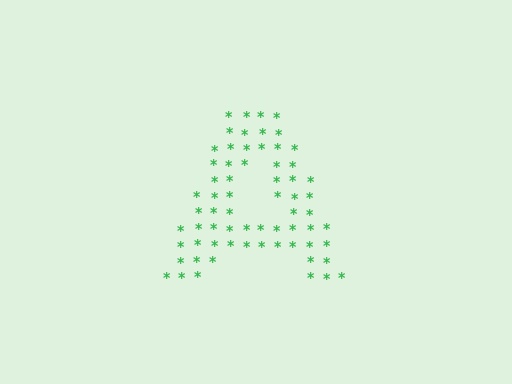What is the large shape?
The large shape is the letter A.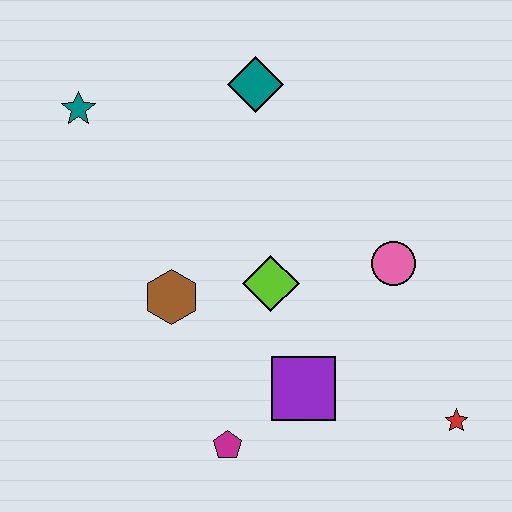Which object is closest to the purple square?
The magenta pentagon is closest to the purple square.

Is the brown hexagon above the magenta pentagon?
Yes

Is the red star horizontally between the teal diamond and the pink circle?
No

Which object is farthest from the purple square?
The teal star is farthest from the purple square.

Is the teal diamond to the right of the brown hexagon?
Yes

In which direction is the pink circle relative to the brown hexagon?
The pink circle is to the right of the brown hexagon.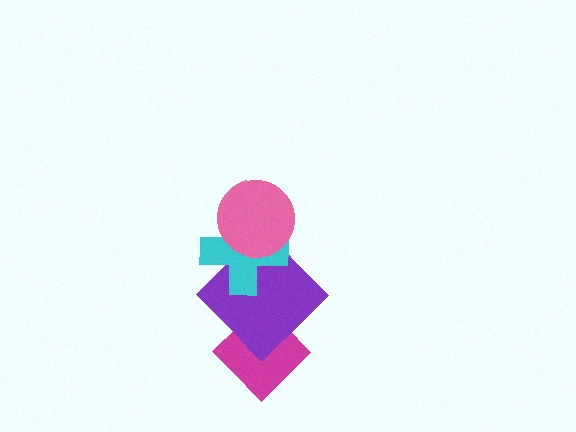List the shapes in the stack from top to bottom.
From top to bottom: the pink circle, the cyan cross, the purple diamond, the magenta diamond.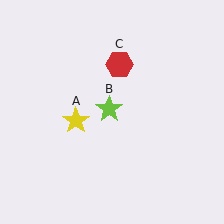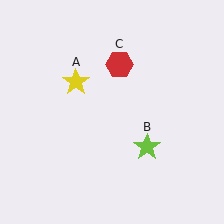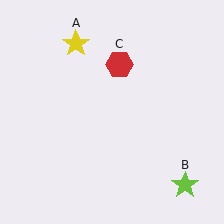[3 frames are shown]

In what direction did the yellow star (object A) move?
The yellow star (object A) moved up.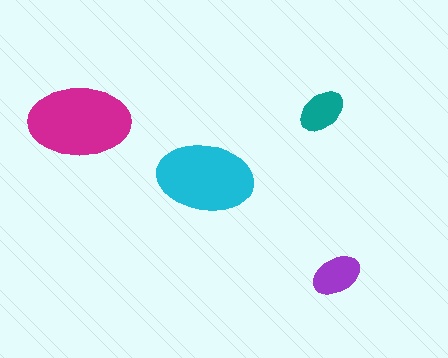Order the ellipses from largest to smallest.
the magenta one, the cyan one, the purple one, the teal one.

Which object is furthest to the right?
The purple ellipse is rightmost.